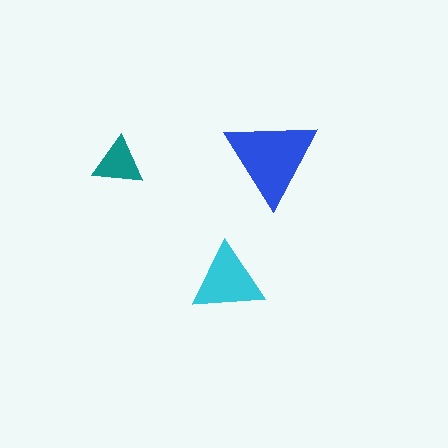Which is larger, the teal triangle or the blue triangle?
The blue one.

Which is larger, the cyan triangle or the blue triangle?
The blue one.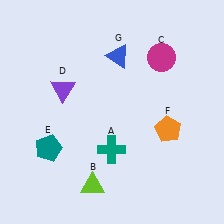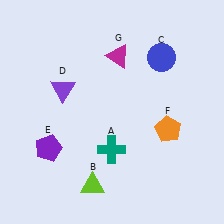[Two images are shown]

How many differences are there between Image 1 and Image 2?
There are 3 differences between the two images.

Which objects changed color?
C changed from magenta to blue. E changed from teal to purple. G changed from blue to magenta.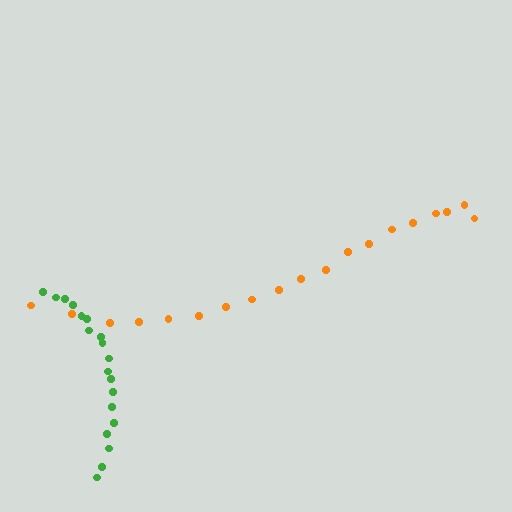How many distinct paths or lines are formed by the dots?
There are 2 distinct paths.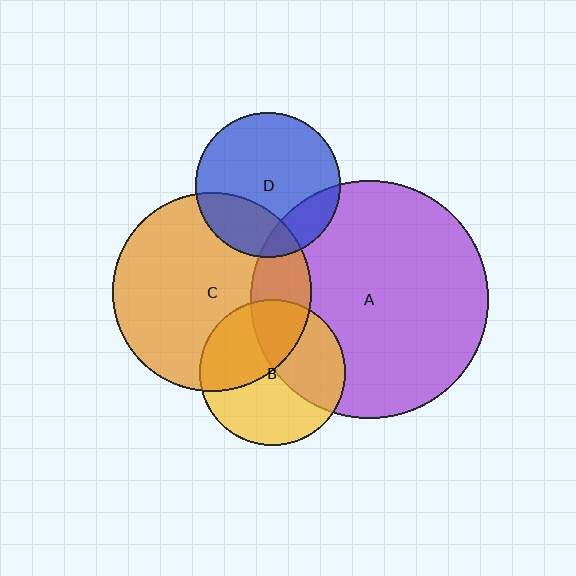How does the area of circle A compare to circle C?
Approximately 1.4 times.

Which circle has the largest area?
Circle A (purple).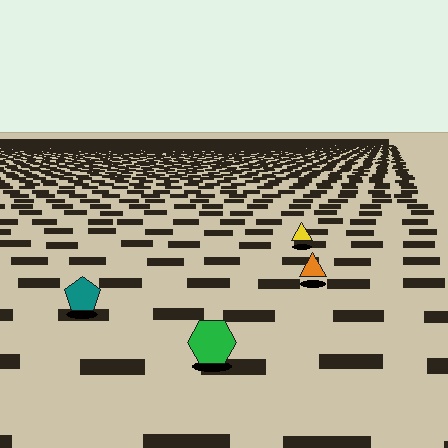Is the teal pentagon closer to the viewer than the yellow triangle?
Yes. The teal pentagon is closer — you can tell from the texture gradient: the ground texture is coarser near it.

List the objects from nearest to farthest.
From nearest to farthest: the green hexagon, the teal pentagon, the orange triangle, the yellow triangle.